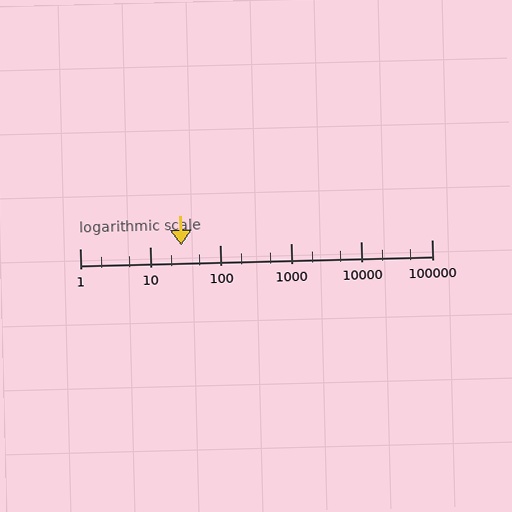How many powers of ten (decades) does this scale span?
The scale spans 5 decades, from 1 to 100000.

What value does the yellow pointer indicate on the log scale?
The pointer indicates approximately 28.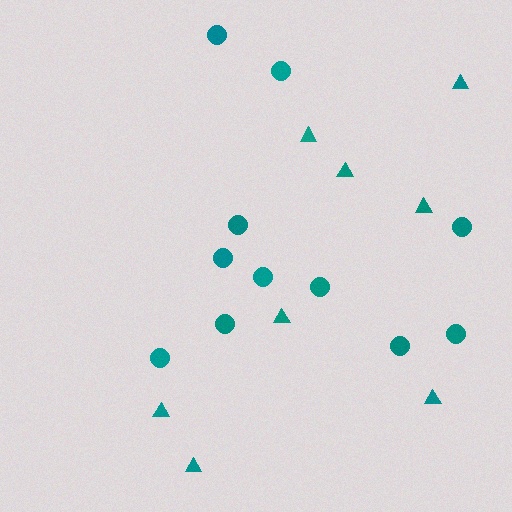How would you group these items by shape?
There are 2 groups: one group of circles (11) and one group of triangles (8).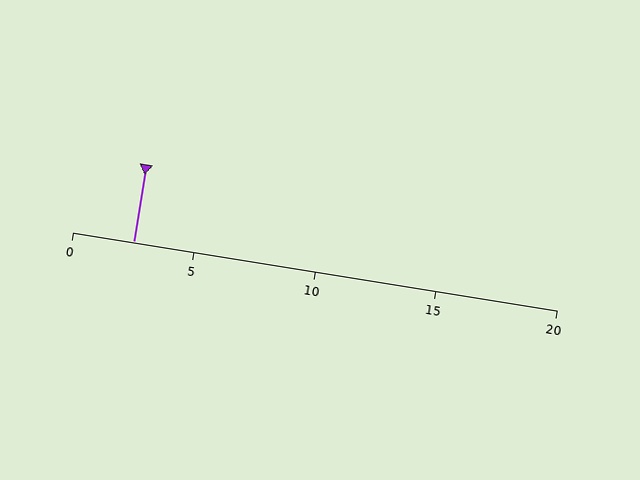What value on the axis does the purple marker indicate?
The marker indicates approximately 2.5.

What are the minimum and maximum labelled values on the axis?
The axis runs from 0 to 20.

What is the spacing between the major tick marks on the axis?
The major ticks are spaced 5 apart.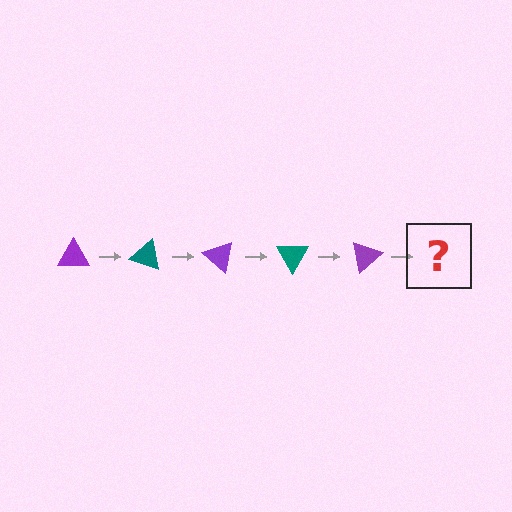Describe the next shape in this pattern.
It should be a teal triangle, rotated 100 degrees from the start.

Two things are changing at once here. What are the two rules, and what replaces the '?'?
The two rules are that it rotates 20 degrees each step and the color cycles through purple and teal. The '?' should be a teal triangle, rotated 100 degrees from the start.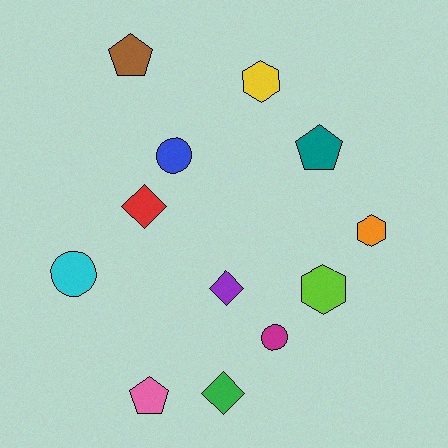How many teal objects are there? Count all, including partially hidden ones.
There is 1 teal object.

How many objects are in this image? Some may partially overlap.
There are 12 objects.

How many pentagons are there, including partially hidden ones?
There are 3 pentagons.